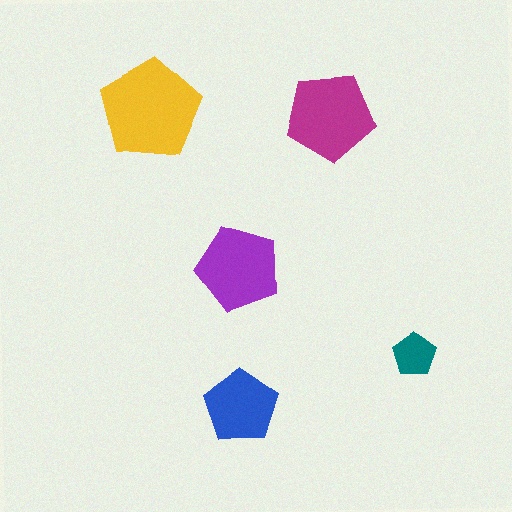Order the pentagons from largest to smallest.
the yellow one, the magenta one, the purple one, the blue one, the teal one.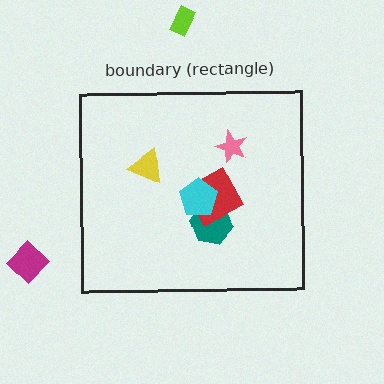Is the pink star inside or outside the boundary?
Inside.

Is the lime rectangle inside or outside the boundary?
Outside.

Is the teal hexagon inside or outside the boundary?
Inside.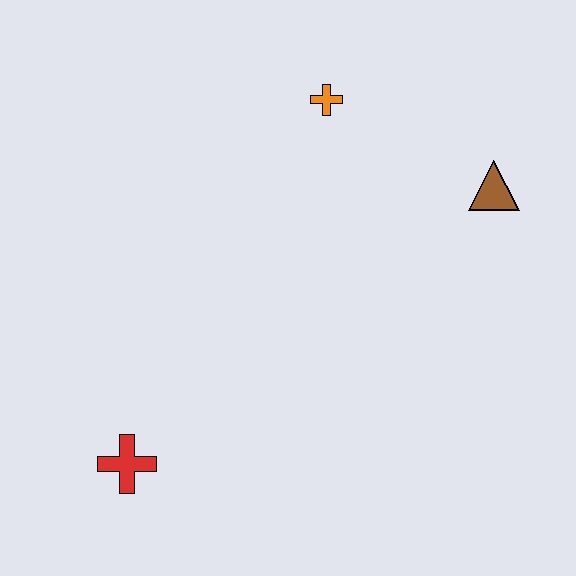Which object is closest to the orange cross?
The brown triangle is closest to the orange cross.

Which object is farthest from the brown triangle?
The red cross is farthest from the brown triangle.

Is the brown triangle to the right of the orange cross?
Yes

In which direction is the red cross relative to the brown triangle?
The red cross is to the left of the brown triangle.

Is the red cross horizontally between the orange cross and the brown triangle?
No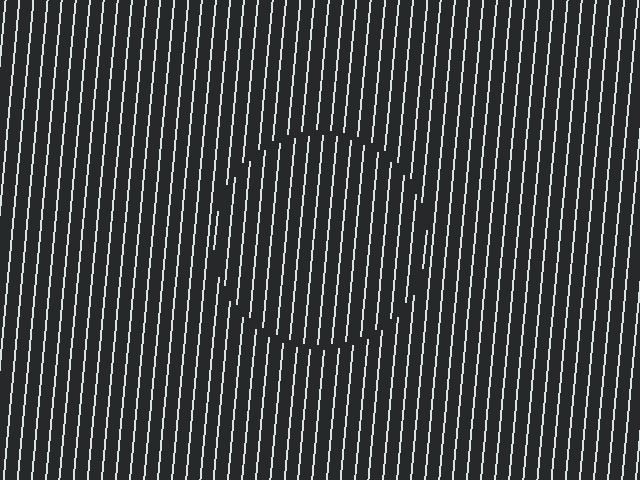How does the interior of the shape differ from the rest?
The interior of the shape contains the same grating, shifted by half a period — the contour is defined by the phase discontinuity where line-ends from the inner and outer gratings abut.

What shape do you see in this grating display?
An illusory circle. The interior of the shape contains the same grating, shifted by half a period — the contour is defined by the phase discontinuity where line-ends from the inner and outer gratings abut.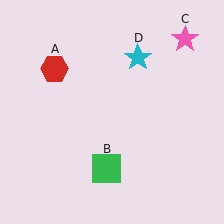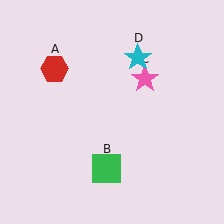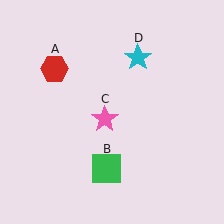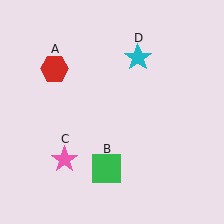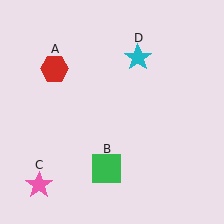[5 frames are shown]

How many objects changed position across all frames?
1 object changed position: pink star (object C).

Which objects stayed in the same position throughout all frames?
Red hexagon (object A) and green square (object B) and cyan star (object D) remained stationary.